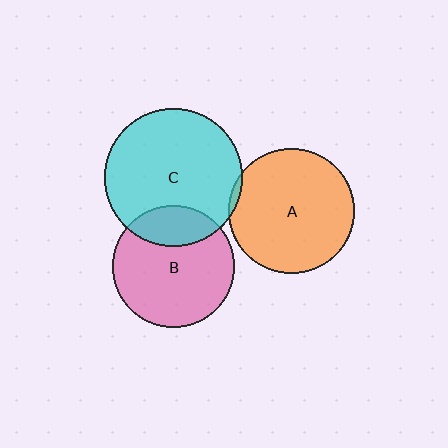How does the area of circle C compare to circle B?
Approximately 1.3 times.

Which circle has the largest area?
Circle C (cyan).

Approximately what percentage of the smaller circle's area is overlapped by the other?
Approximately 25%.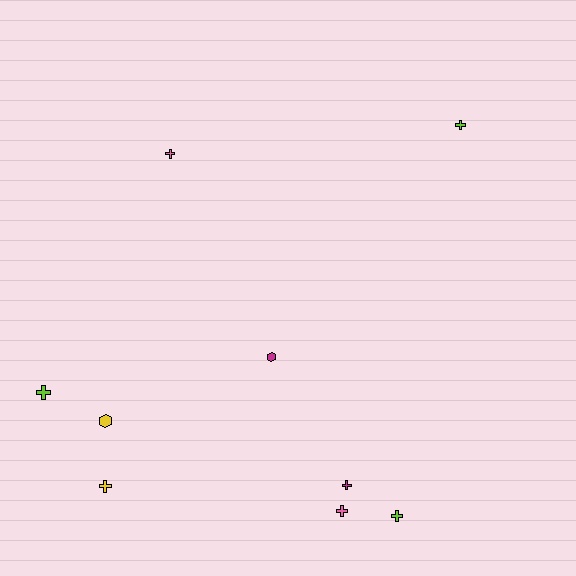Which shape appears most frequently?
Cross, with 7 objects.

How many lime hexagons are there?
There are no lime hexagons.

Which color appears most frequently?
Lime, with 3 objects.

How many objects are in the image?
There are 9 objects.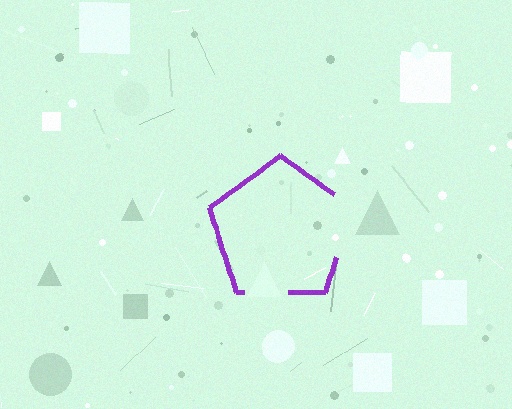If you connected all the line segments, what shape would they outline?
They would outline a pentagon.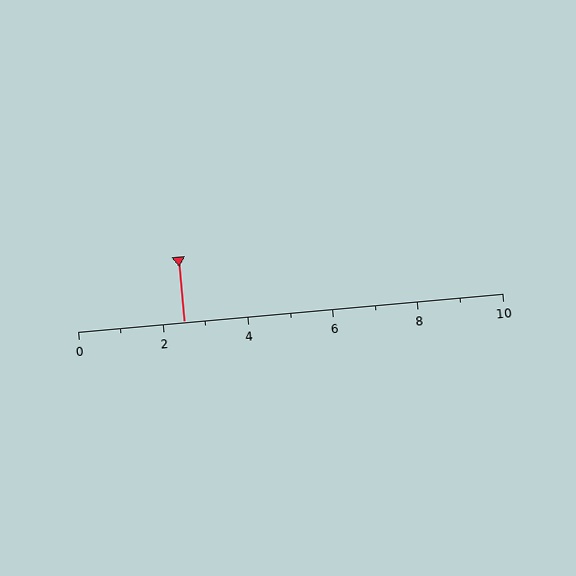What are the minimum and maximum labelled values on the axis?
The axis runs from 0 to 10.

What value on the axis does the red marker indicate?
The marker indicates approximately 2.5.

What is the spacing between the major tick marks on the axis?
The major ticks are spaced 2 apart.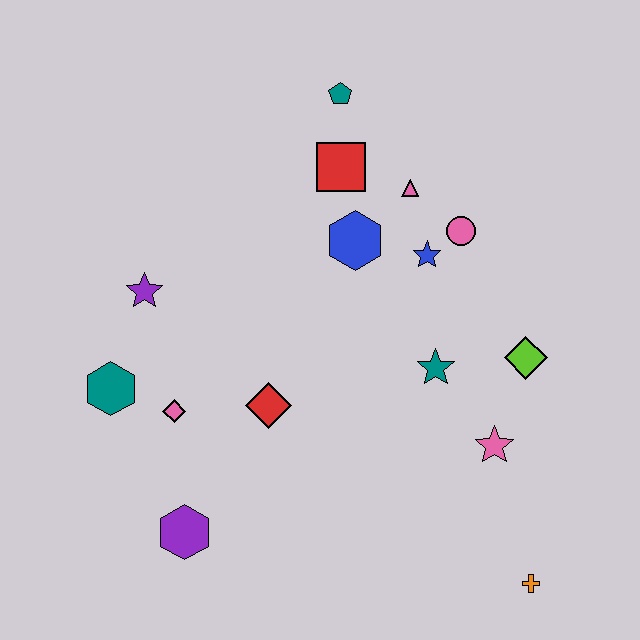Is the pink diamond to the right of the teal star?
No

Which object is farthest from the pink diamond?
The orange cross is farthest from the pink diamond.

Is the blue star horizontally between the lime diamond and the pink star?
No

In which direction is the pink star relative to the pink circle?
The pink star is below the pink circle.